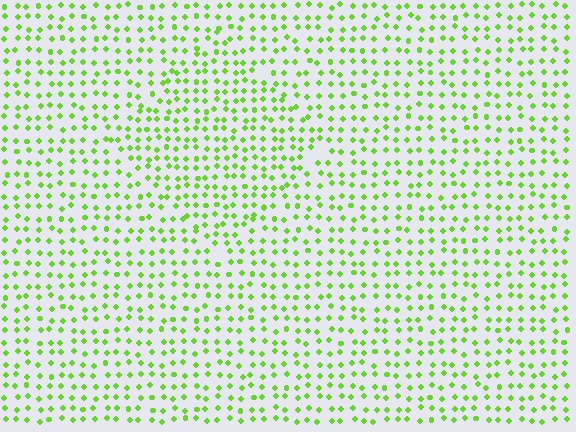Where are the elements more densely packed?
The elements are more densely packed inside the diamond boundary.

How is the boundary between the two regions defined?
The boundary is defined by a change in element density (approximately 1.4x ratio). All elements are the same color, size, and shape.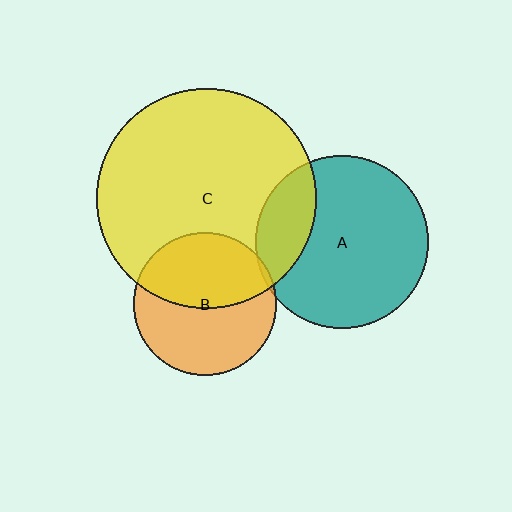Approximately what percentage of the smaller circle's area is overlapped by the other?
Approximately 20%.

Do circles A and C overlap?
Yes.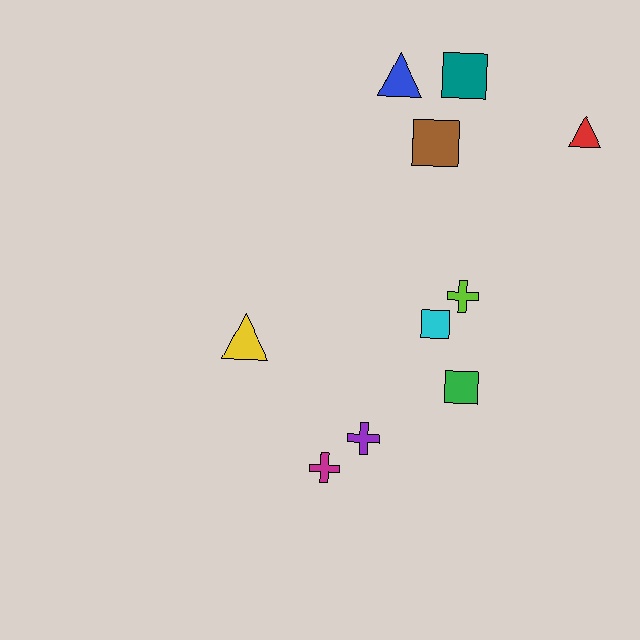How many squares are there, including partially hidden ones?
There are 4 squares.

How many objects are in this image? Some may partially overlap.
There are 10 objects.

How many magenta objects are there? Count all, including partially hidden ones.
There is 1 magenta object.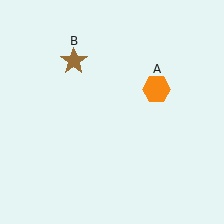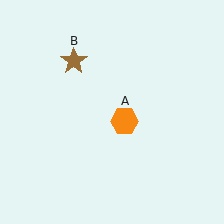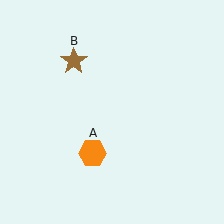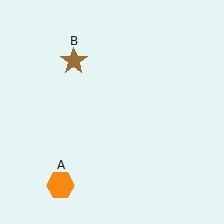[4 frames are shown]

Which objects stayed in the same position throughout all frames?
Brown star (object B) remained stationary.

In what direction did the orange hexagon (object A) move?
The orange hexagon (object A) moved down and to the left.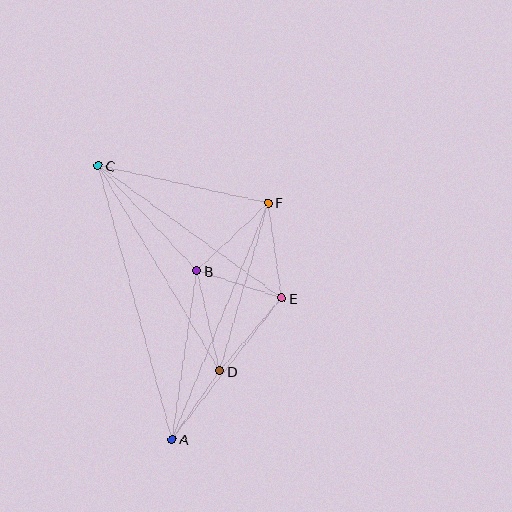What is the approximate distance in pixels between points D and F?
The distance between D and F is approximately 175 pixels.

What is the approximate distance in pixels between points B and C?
The distance between B and C is approximately 144 pixels.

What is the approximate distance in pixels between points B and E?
The distance between B and E is approximately 89 pixels.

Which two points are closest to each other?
Points A and D are closest to each other.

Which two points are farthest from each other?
Points A and C are farthest from each other.